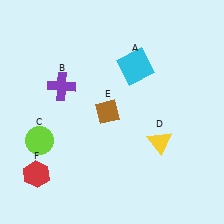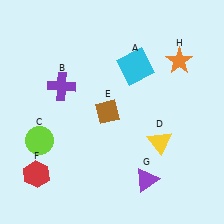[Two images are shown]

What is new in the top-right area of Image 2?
An orange star (H) was added in the top-right area of Image 2.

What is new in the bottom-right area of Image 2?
A purple triangle (G) was added in the bottom-right area of Image 2.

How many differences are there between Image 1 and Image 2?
There are 2 differences between the two images.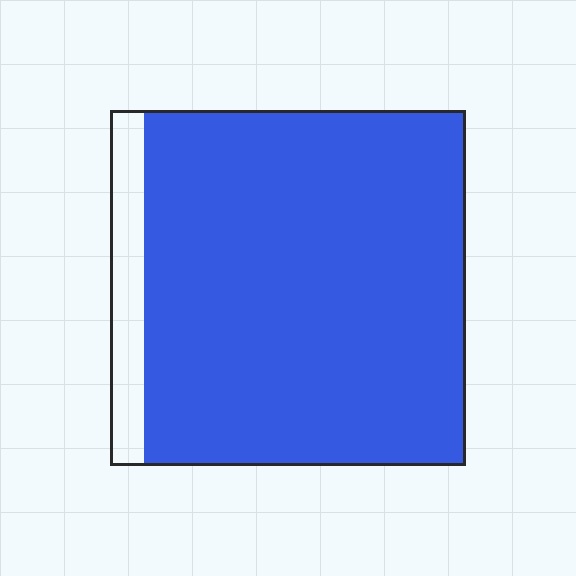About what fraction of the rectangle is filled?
About nine tenths (9/10).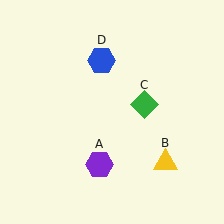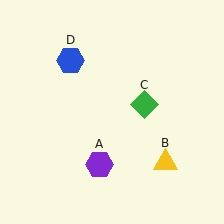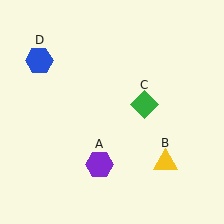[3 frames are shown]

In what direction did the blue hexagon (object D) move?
The blue hexagon (object D) moved left.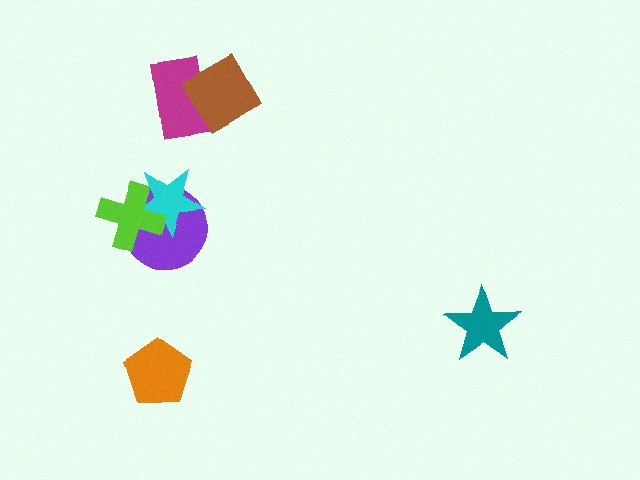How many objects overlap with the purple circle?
2 objects overlap with the purple circle.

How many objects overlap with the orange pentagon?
0 objects overlap with the orange pentagon.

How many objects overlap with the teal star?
0 objects overlap with the teal star.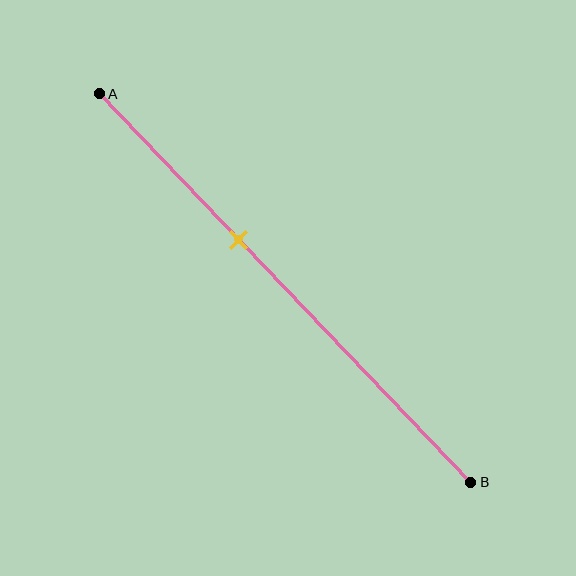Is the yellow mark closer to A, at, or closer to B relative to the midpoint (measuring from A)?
The yellow mark is closer to point A than the midpoint of segment AB.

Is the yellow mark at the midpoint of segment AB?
No, the mark is at about 40% from A, not at the 50% midpoint.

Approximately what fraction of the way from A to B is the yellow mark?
The yellow mark is approximately 40% of the way from A to B.